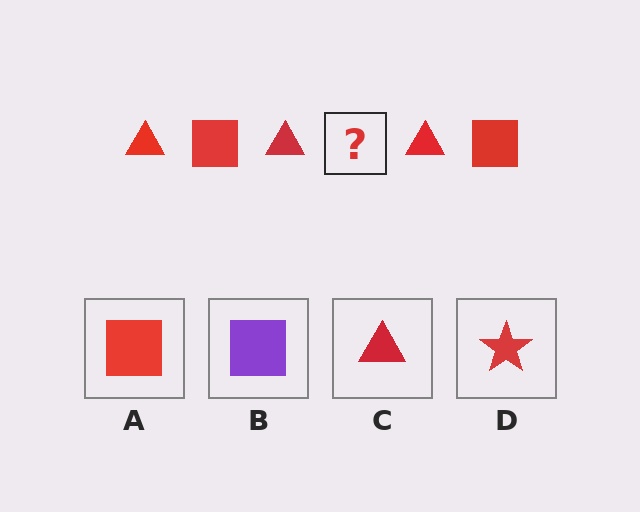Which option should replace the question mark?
Option A.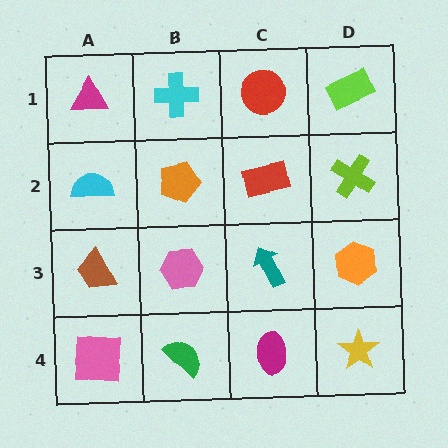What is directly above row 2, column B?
A cyan cross.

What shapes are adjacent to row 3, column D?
A lime cross (row 2, column D), a yellow star (row 4, column D), a teal arrow (row 3, column C).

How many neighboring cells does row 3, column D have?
3.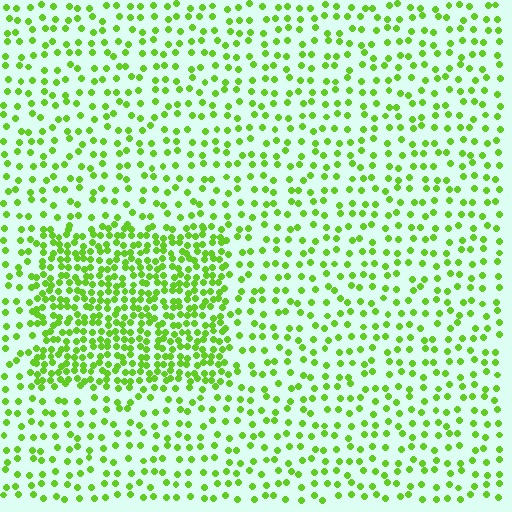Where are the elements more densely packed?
The elements are more densely packed inside the rectangle boundary.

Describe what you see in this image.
The image contains small lime elements arranged at two different densities. A rectangle-shaped region is visible where the elements are more densely packed than the surrounding area.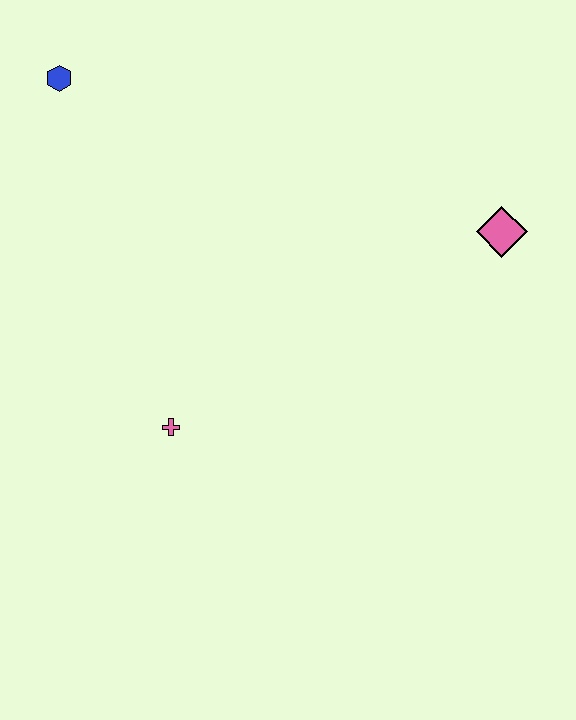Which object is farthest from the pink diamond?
The blue hexagon is farthest from the pink diamond.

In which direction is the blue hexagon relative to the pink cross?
The blue hexagon is above the pink cross.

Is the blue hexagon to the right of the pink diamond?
No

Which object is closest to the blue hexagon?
The pink cross is closest to the blue hexagon.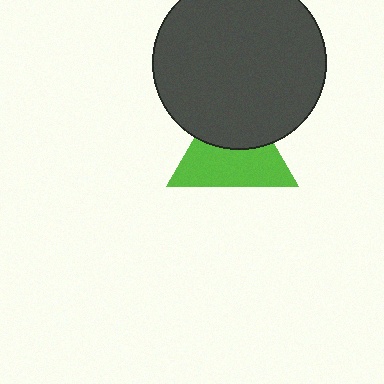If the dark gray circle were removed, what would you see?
You would see the complete lime triangle.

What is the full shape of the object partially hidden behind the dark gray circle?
The partially hidden object is a lime triangle.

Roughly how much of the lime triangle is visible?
About half of it is visible (roughly 58%).